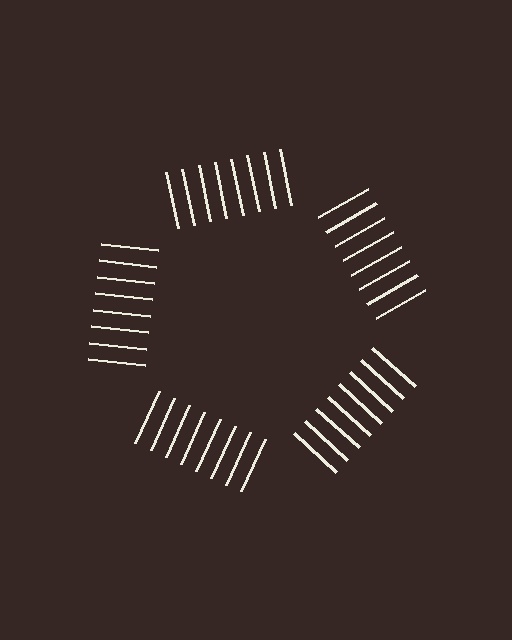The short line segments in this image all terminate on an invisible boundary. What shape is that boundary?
An illusory pentagon — the line segments terminate on its edges but no continuous stroke is drawn.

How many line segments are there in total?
40 — 8 along each of the 5 edges.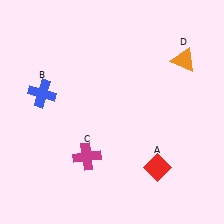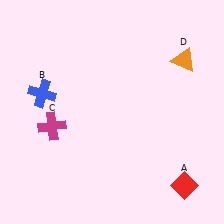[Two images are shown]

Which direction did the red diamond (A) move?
The red diamond (A) moved right.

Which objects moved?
The objects that moved are: the red diamond (A), the magenta cross (C).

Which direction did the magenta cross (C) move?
The magenta cross (C) moved left.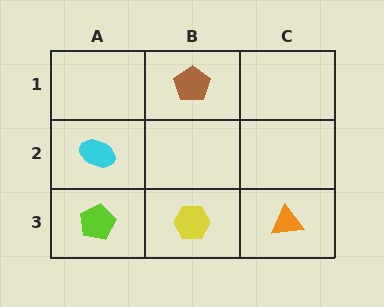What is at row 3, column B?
A yellow hexagon.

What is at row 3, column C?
An orange triangle.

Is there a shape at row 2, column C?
No, that cell is empty.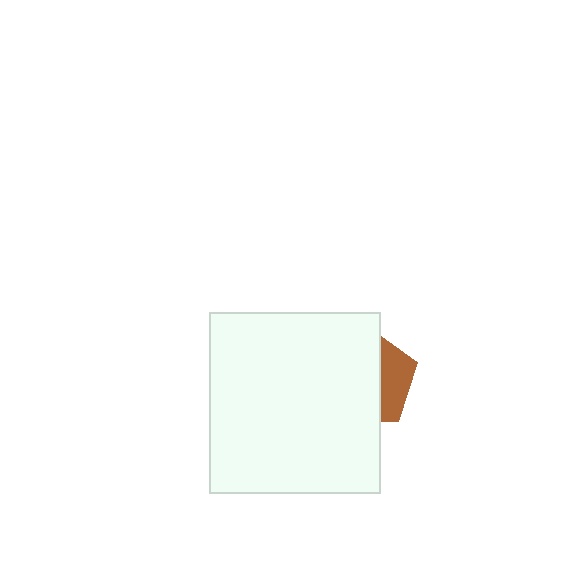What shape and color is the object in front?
The object in front is a white rectangle.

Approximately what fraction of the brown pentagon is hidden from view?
Roughly 69% of the brown pentagon is hidden behind the white rectangle.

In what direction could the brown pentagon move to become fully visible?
The brown pentagon could move right. That would shift it out from behind the white rectangle entirely.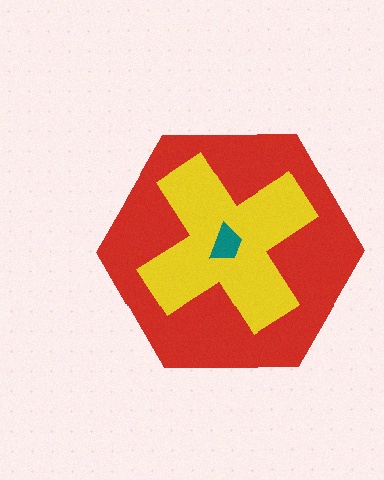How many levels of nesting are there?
3.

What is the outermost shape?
The red hexagon.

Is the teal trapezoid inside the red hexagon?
Yes.